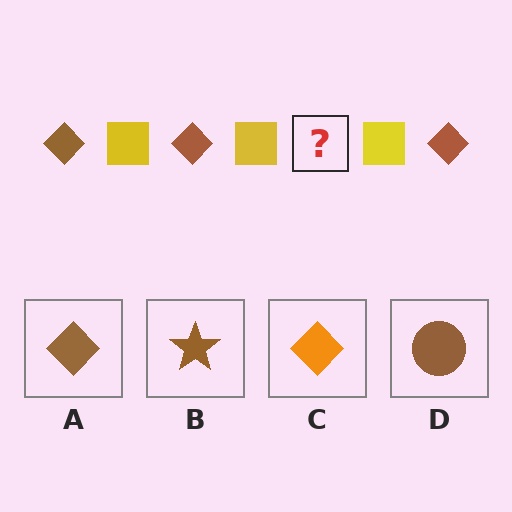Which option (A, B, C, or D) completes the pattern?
A.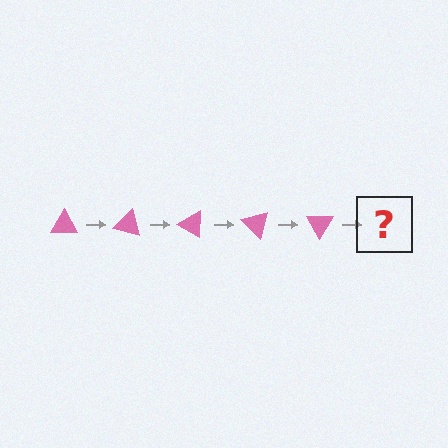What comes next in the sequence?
The next element should be a pink triangle rotated 75 degrees.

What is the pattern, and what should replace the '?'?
The pattern is that the triangle rotates 15 degrees each step. The '?' should be a pink triangle rotated 75 degrees.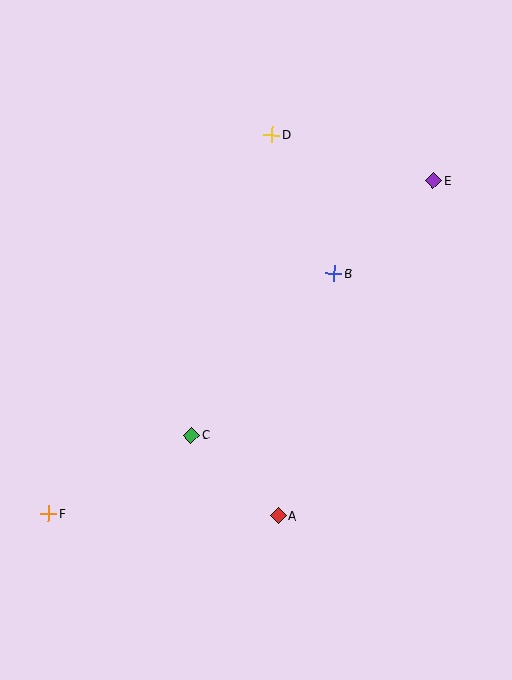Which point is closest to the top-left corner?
Point D is closest to the top-left corner.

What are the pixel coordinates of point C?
Point C is at (191, 435).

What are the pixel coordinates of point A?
Point A is at (278, 515).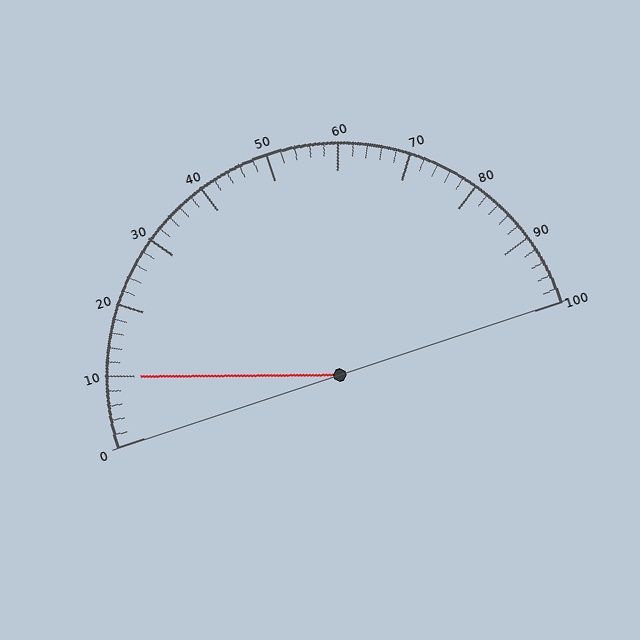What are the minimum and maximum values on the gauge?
The gauge ranges from 0 to 100.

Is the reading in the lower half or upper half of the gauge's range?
The reading is in the lower half of the range (0 to 100).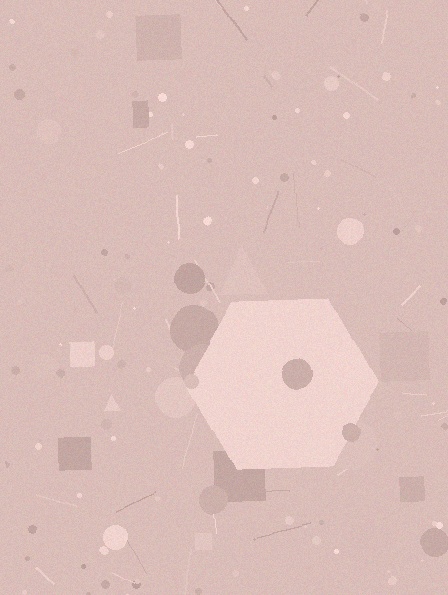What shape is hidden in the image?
A hexagon is hidden in the image.